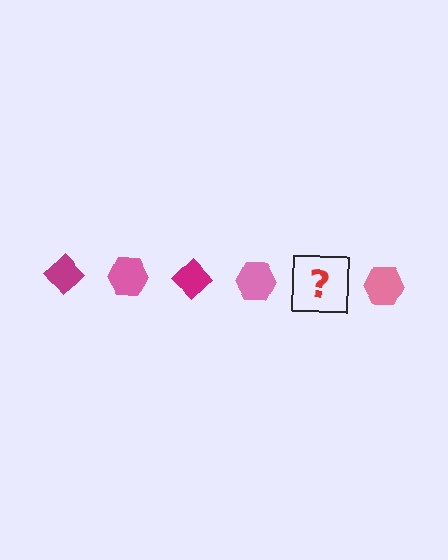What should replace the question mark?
The question mark should be replaced with a magenta diamond.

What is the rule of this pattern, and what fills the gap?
The rule is that the pattern alternates between magenta diamond and pink hexagon. The gap should be filled with a magenta diamond.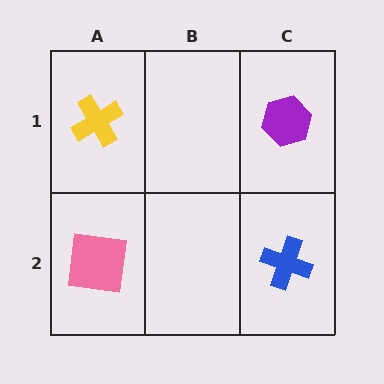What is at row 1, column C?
A purple hexagon.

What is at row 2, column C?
A blue cross.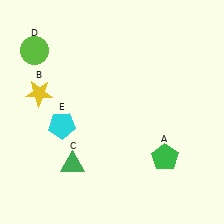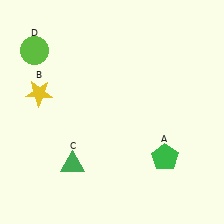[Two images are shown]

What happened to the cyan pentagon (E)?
The cyan pentagon (E) was removed in Image 2. It was in the bottom-left area of Image 1.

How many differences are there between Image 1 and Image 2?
There is 1 difference between the two images.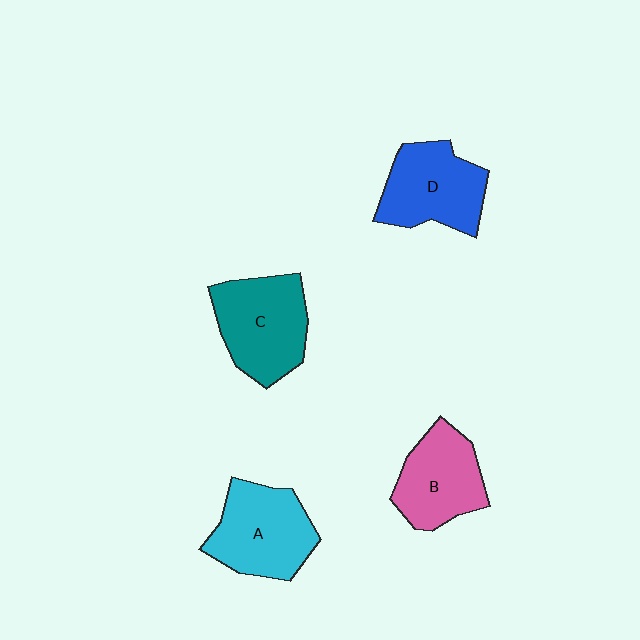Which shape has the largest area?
Shape C (teal).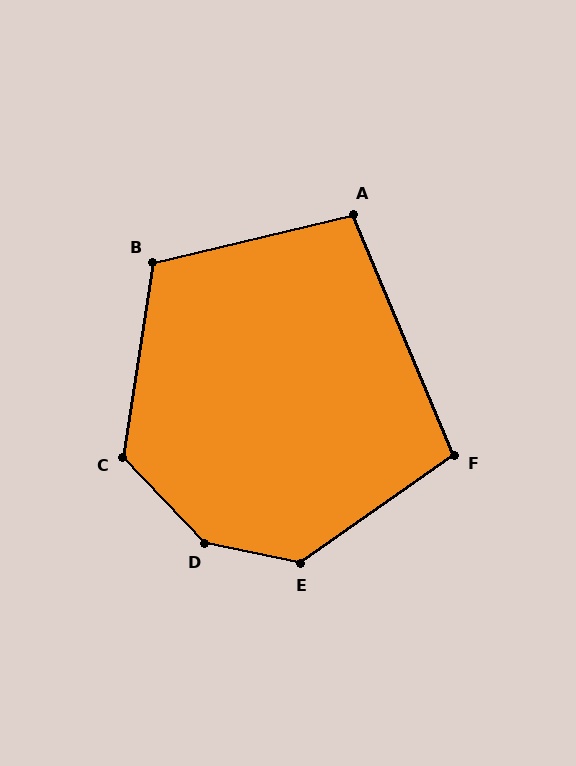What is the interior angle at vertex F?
Approximately 103 degrees (obtuse).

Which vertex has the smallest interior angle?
A, at approximately 99 degrees.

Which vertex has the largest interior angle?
D, at approximately 145 degrees.